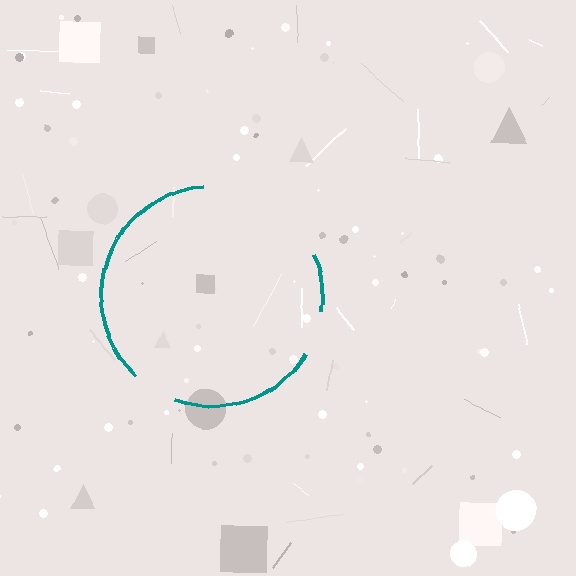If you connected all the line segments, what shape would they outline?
They would outline a circle.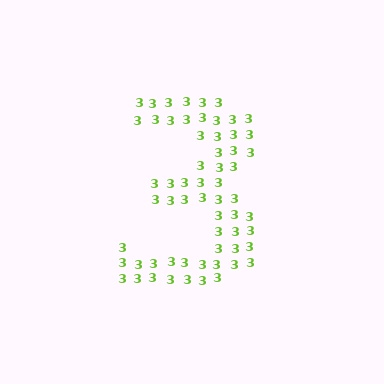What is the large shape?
The large shape is the digit 3.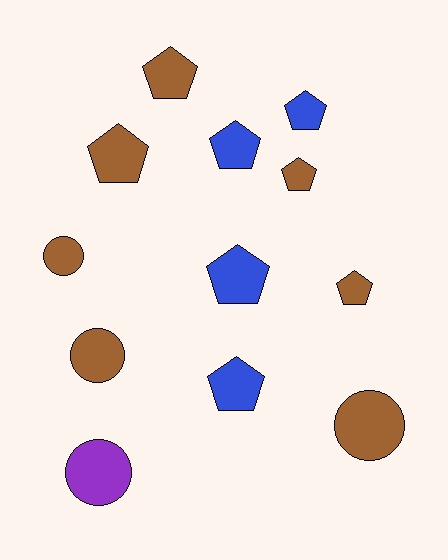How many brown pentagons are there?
There are 4 brown pentagons.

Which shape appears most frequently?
Pentagon, with 8 objects.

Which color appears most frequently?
Brown, with 7 objects.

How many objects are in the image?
There are 12 objects.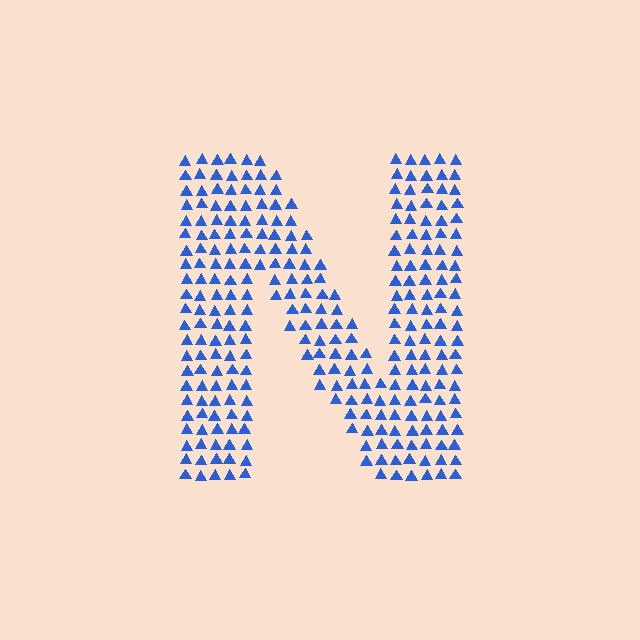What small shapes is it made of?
It is made of small triangles.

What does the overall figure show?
The overall figure shows the letter N.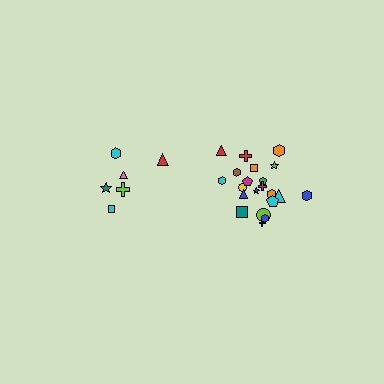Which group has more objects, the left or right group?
The right group.